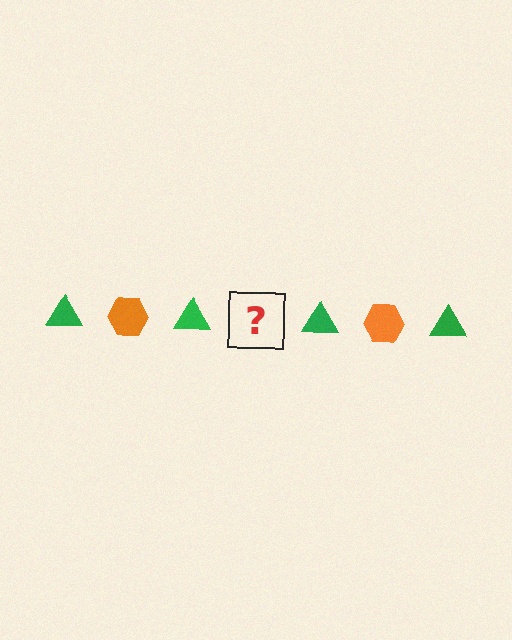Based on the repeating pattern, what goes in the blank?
The blank should be an orange hexagon.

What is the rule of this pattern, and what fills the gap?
The rule is that the pattern alternates between green triangle and orange hexagon. The gap should be filled with an orange hexagon.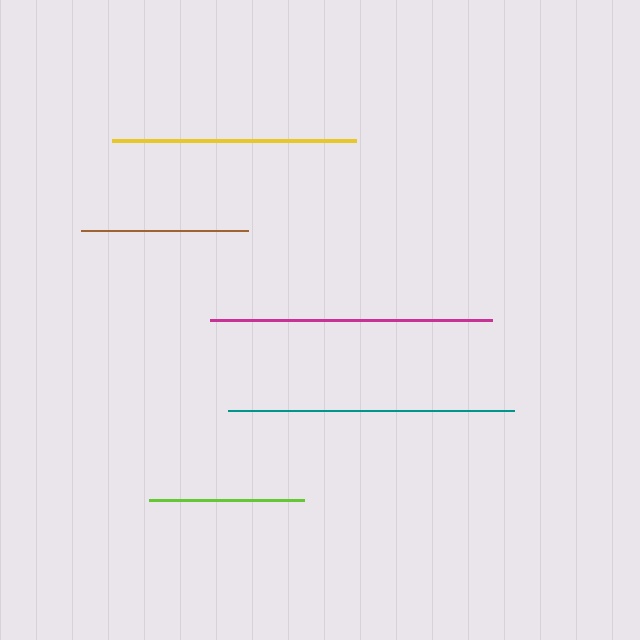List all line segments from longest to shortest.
From longest to shortest: teal, magenta, yellow, brown, lime.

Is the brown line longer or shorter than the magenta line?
The magenta line is longer than the brown line.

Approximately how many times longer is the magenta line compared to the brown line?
The magenta line is approximately 1.7 times the length of the brown line.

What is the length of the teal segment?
The teal segment is approximately 286 pixels long.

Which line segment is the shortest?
The lime line is the shortest at approximately 155 pixels.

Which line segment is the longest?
The teal line is the longest at approximately 286 pixels.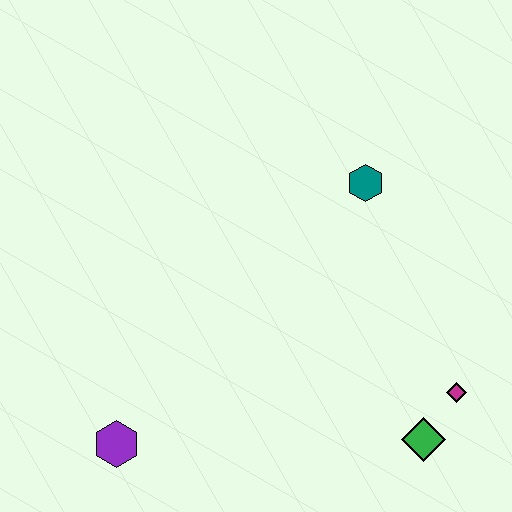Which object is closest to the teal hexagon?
The magenta diamond is closest to the teal hexagon.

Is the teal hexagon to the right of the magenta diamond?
No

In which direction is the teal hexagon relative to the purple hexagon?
The teal hexagon is above the purple hexagon.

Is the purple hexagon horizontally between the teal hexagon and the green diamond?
No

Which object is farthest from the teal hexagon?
The purple hexagon is farthest from the teal hexagon.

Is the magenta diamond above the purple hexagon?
Yes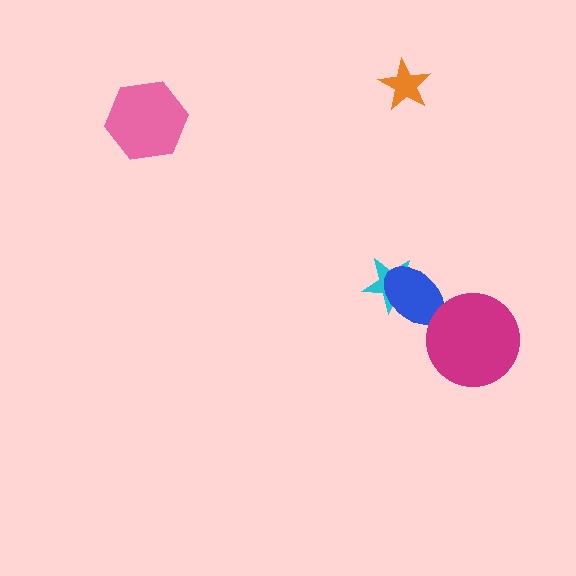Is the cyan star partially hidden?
Yes, it is partially covered by another shape.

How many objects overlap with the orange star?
0 objects overlap with the orange star.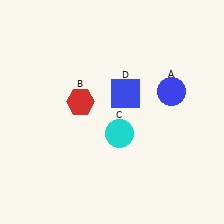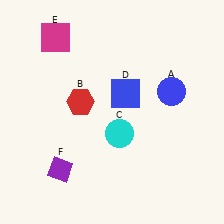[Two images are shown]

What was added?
A magenta square (E), a purple diamond (F) were added in Image 2.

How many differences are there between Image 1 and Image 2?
There are 2 differences between the two images.